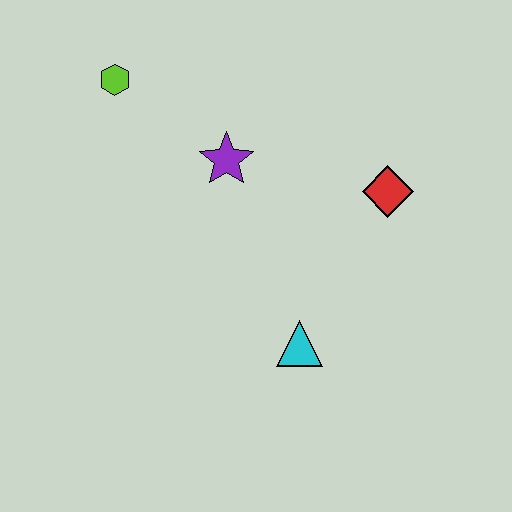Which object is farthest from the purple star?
The cyan triangle is farthest from the purple star.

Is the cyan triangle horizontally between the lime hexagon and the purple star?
No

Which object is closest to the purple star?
The lime hexagon is closest to the purple star.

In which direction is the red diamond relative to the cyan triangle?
The red diamond is above the cyan triangle.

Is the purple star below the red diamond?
No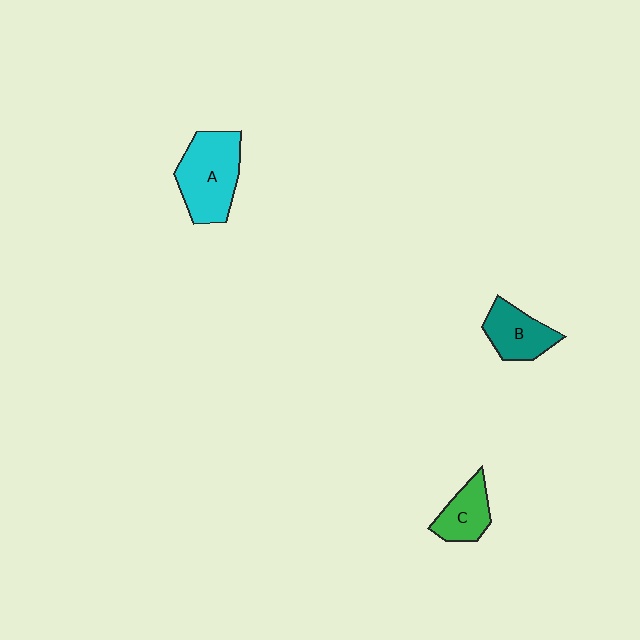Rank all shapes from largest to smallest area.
From largest to smallest: A (cyan), B (teal), C (green).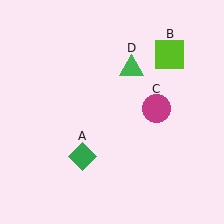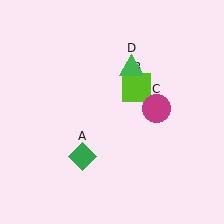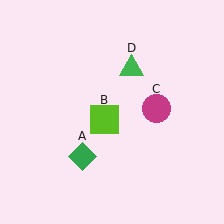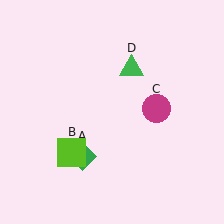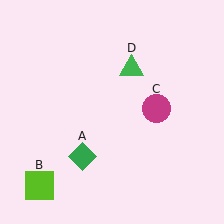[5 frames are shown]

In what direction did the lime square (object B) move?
The lime square (object B) moved down and to the left.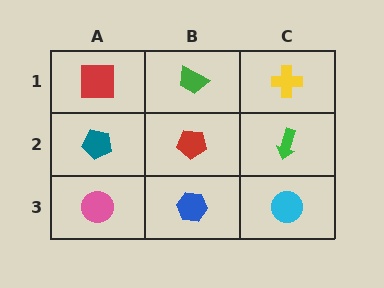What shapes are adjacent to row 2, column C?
A yellow cross (row 1, column C), a cyan circle (row 3, column C), a red pentagon (row 2, column B).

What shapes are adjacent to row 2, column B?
A green trapezoid (row 1, column B), a blue hexagon (row 3, column B), a teal pentagon (row 2, column A), a green arrow (row 2, column C).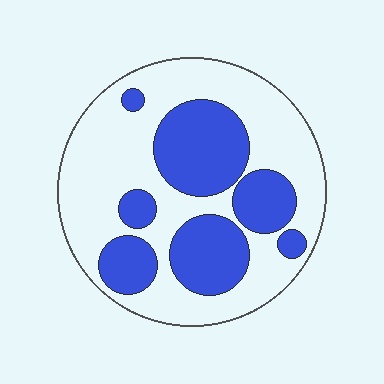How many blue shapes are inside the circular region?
7.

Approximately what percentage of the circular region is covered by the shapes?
Approximately 35%.